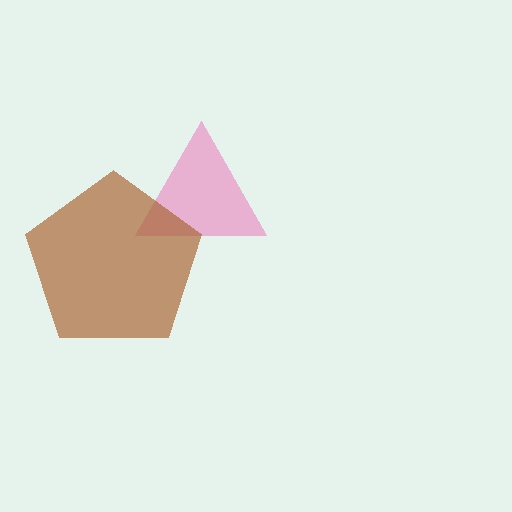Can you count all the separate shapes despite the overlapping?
Yes, there are 2 separate shapes.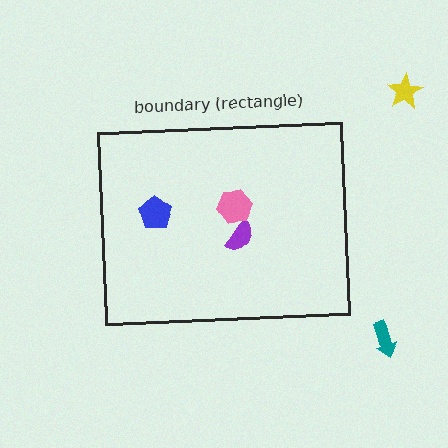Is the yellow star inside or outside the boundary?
Outside.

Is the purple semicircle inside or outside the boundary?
Inside.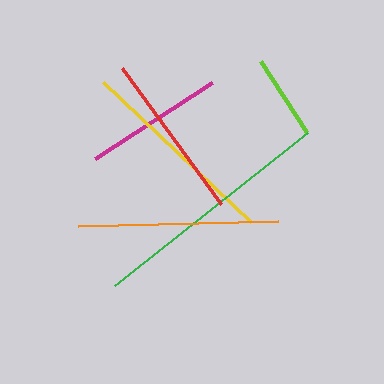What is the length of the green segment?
The green segment is approximately 246 pixels long.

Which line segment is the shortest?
The lime line is the shortest at approximately 84 pixels.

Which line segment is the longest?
The green line is the longest at approximately 246 pixels.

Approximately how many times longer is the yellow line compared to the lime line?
The yellow line is approximately 2.4 times the length of the lime line.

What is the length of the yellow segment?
The yellow segment is approximately 204 pixels long.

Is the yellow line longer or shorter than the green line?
The green line is longer than the yellow line.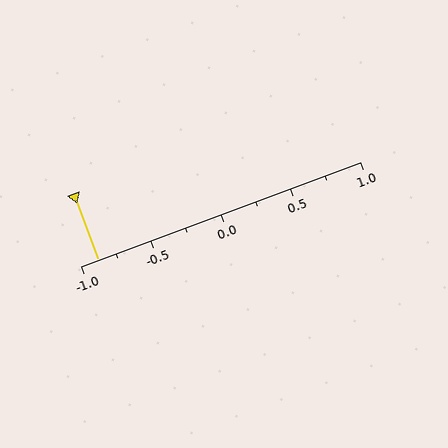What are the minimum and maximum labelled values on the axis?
The axis runs from -1.0 to 1.0.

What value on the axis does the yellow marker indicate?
The marker indicates approximately -0.88.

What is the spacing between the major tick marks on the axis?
The major ticks are spaced 0.5 apart.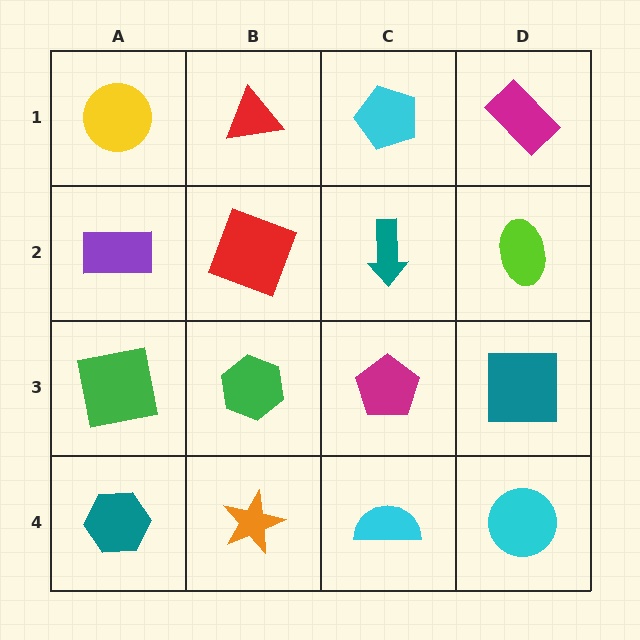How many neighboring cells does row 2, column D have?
3.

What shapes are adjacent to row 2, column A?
A yellow circle (row 1, column A), a green square (row 3, column A), a red square (row 2, column B).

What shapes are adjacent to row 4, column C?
A magenta pentagon (row 3, column C), an orange star (row 4, column B), a cyan circle (row 4, column D).